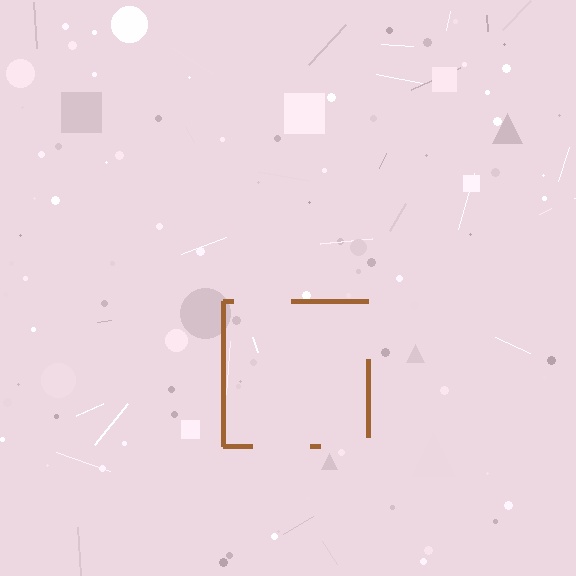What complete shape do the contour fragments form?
The contour fragments form a square.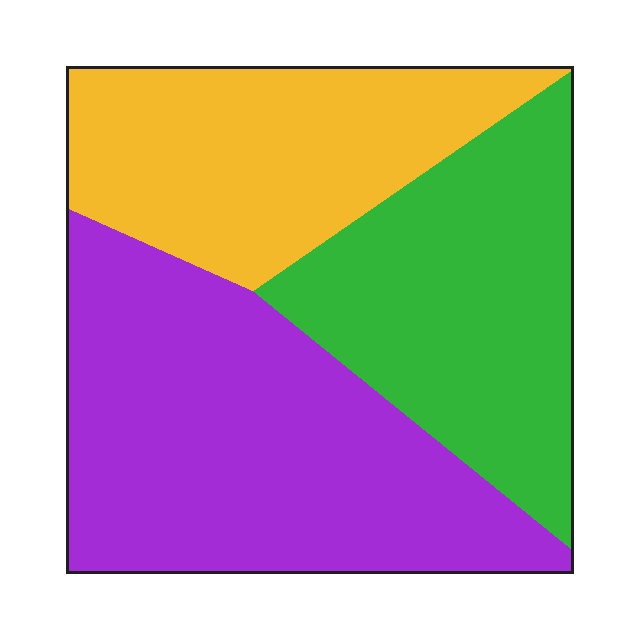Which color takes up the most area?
Purple, at roughly 40%.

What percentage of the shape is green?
Green covers roughly 30% of the shape.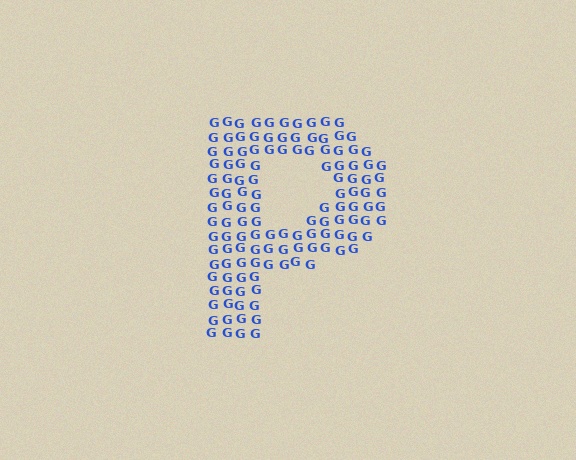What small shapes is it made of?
It is made of small letter G's.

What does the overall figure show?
The overall figure shows the letter P.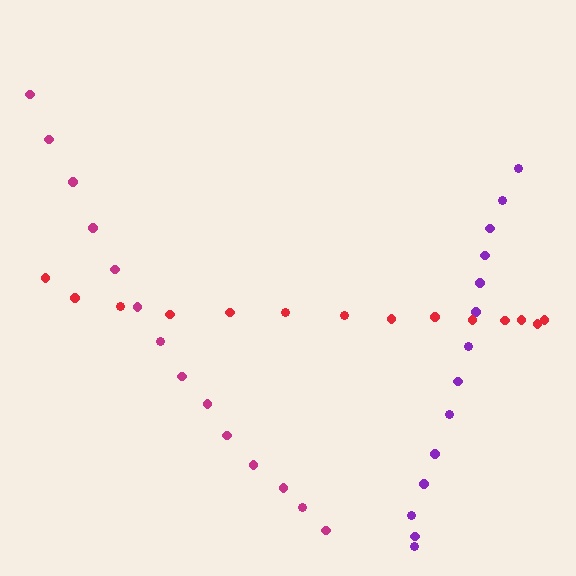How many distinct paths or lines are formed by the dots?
There are 3 distinct paths.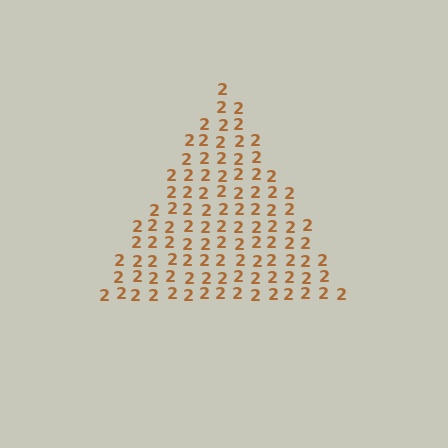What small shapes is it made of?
It is made of small digit 2's.